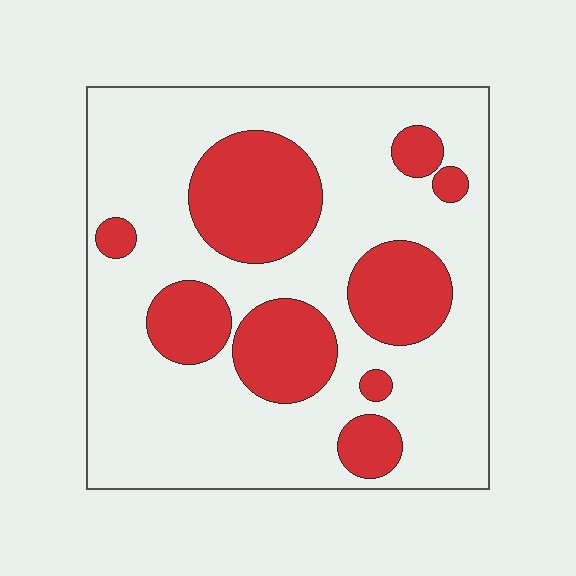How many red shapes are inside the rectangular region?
9.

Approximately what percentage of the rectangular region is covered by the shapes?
Approximately 30%.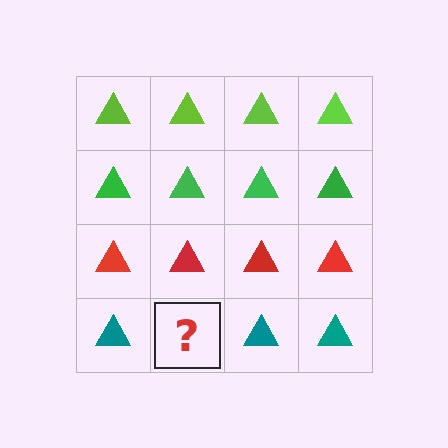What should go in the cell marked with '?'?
The missing cell should contain a teal triangle.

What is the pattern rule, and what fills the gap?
The rule is that each row has a consistent color. The gap should be filled with a teal triangle.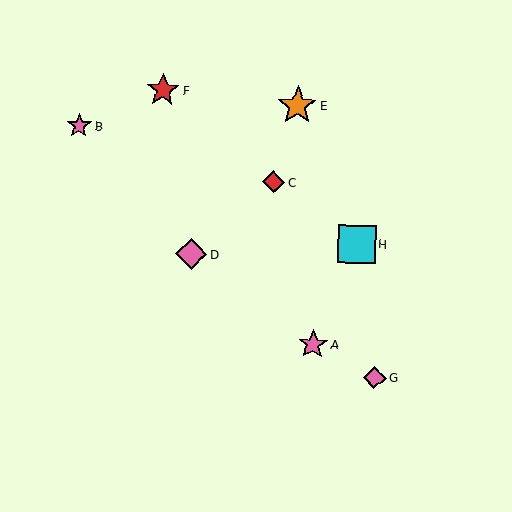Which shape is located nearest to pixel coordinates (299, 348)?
The pink star (labeled A) at (313, 344) is nearest to that location.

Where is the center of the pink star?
The center of the pink star is at (79, 126).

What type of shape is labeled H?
Shape H is a cyan square.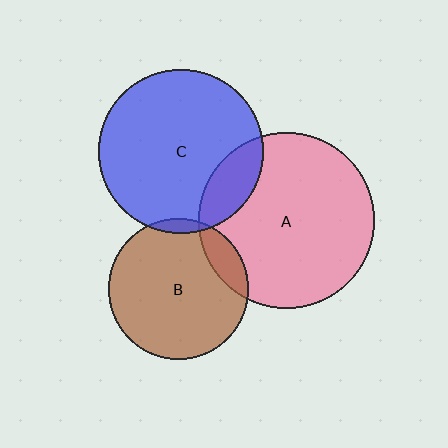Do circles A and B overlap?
Yes.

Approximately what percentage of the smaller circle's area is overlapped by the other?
Approximately 10%.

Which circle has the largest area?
Circle A (pink).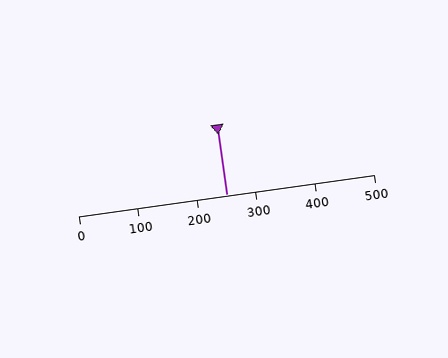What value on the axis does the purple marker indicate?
The marker indicates approximately 250.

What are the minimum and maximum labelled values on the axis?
The axis runs from 0 to 500.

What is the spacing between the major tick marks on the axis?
The major ticks are spaced 100 apart.